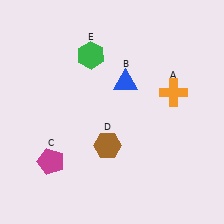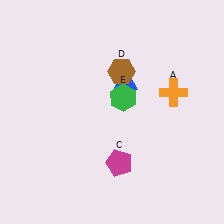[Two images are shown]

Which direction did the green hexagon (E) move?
The green hexagon (E) moved down.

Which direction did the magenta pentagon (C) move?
The magenta pentagon (C) moved right.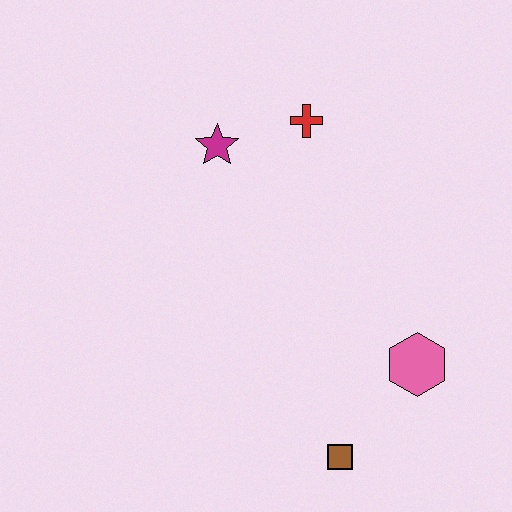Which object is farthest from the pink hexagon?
The magenta star is farthest from the pink hexagon.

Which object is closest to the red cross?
The magenta star is closest to the red cross.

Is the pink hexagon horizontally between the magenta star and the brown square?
No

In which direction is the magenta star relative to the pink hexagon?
The magenta star is above the pink hexagon.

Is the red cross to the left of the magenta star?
No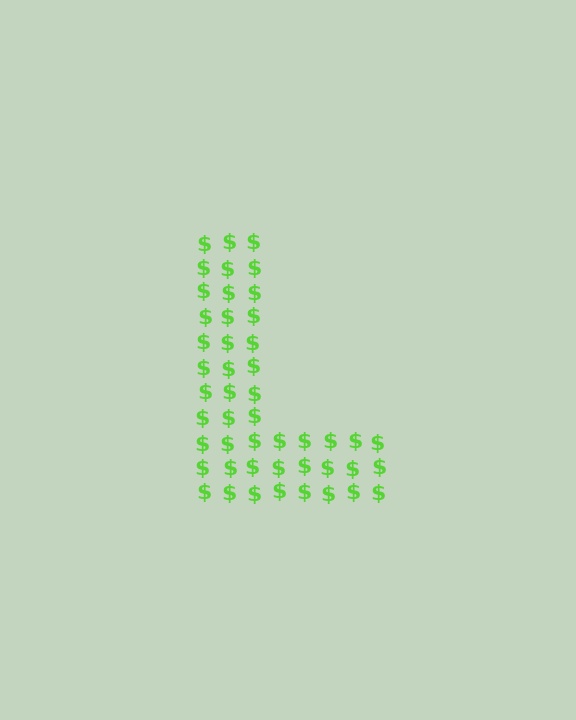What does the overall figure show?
The overall figure shows the letter L.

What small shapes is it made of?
It is made of small dollar signs.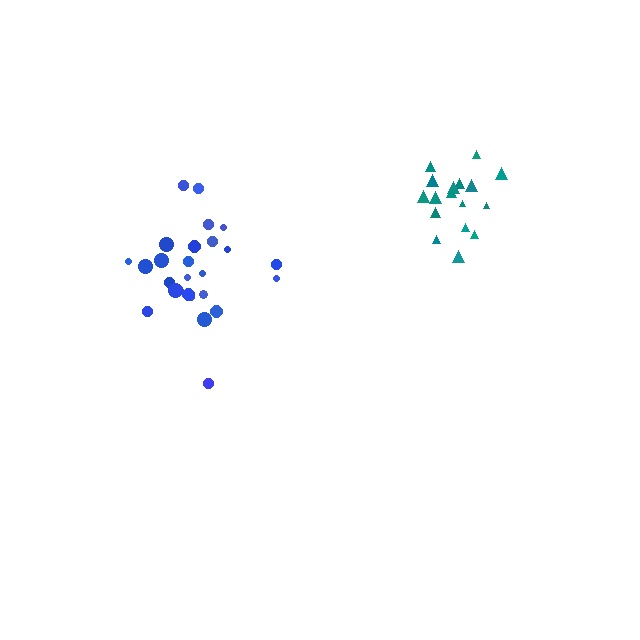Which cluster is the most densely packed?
Teal.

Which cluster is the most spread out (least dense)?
Blue.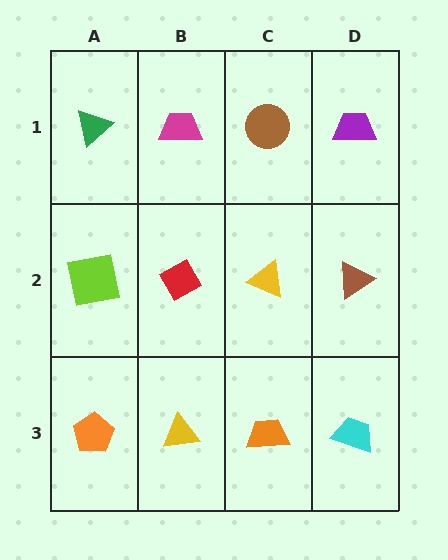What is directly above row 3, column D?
A brown triangle.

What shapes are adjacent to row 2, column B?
A magenta trapezoid (row 1, column B), a yellow triangle (row 3, column B), a lime square (row 2, column A), a yellow triangle (row 2, column C).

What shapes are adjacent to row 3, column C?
A yellow triangle (row 2, column C), a yellow triangle (row 3, column B), a cyan trapezoid (row 3, column D).